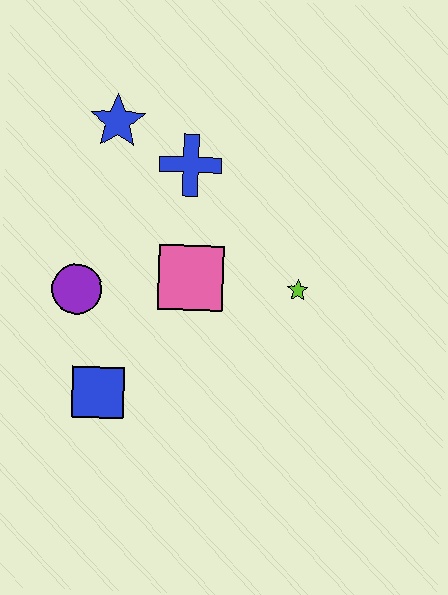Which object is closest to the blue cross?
The blue star is closest to the blue cross.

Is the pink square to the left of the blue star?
No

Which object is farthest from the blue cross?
The blue square is farthest from the blue cross.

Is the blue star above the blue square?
Yes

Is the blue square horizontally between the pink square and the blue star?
No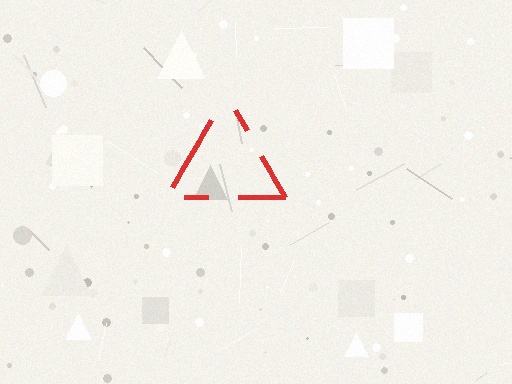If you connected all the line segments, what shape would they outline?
They would outline a triangle.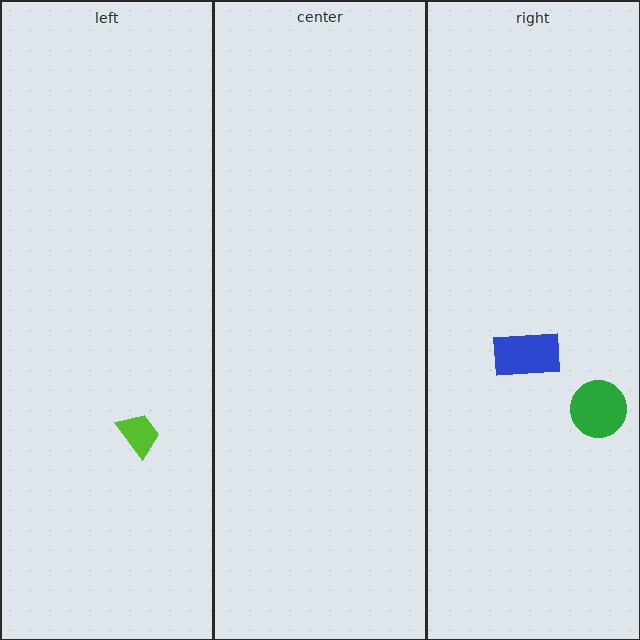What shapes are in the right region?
The blue rectangle, the green circle.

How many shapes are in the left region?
1.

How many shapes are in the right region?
2.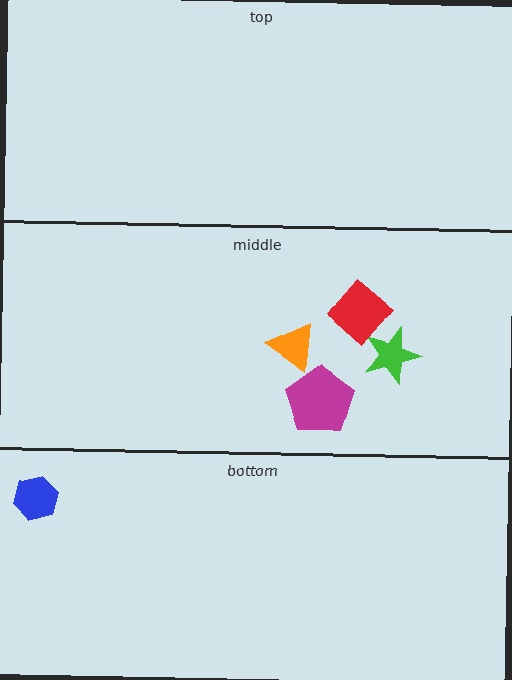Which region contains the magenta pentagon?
The middle region.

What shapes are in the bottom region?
The blue hexagon.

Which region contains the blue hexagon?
The bottom region.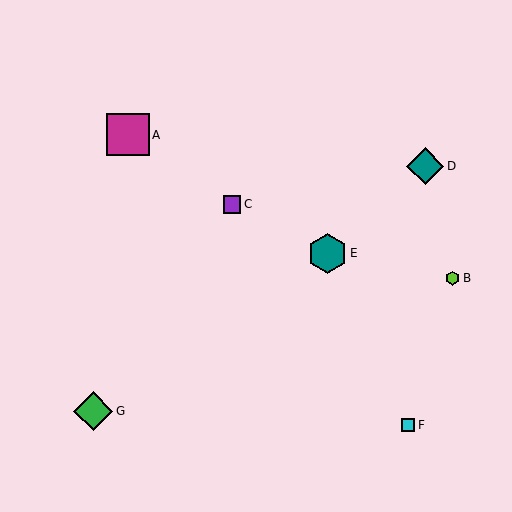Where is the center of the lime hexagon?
The center of the lime hexagon is at (453, 278).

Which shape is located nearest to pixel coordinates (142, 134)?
The magenta square (labeled A) at (128, 135) is nearest to that location.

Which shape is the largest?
The magenta square (labeled A) is the largest.